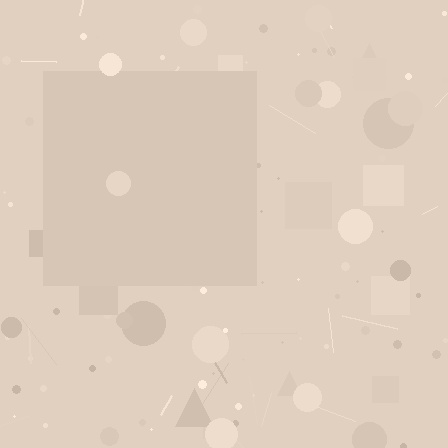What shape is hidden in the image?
A square is hidden in the image.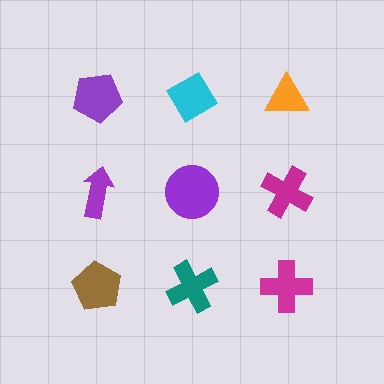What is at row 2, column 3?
A magenta cross.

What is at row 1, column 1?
A purple pentagon.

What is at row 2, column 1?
A purple arrow.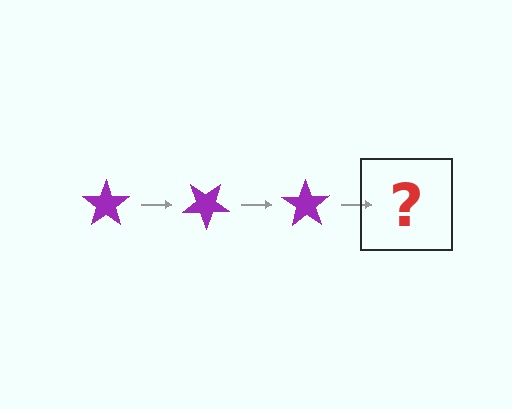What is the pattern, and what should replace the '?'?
The pattern is that the star rotates 35 degrees each step. The '?' should be a purple star rotated 105 degrees.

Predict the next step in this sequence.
The next step is a purple star rotated 105 degrees.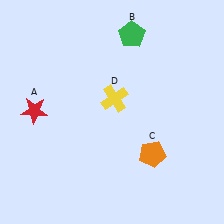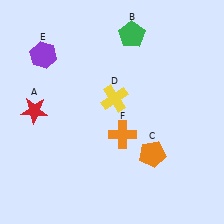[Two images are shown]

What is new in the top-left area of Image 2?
A purple hexagon (E) was added in the top-left area of Image 2.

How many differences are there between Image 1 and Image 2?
There are 2 differences between the two images.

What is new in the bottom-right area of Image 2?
An orange cross (F) was added in the bottom-right area of Image 2.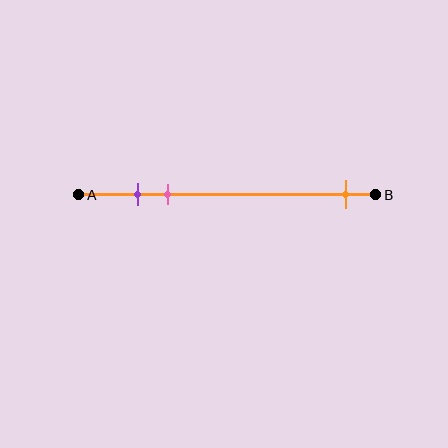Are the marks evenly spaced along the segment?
No, the marks are not evenly spaced.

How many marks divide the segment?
There are 3 marks dividing the segment.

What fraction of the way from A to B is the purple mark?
The purple mark is approximately 20% (0.2) of the way from A to B.